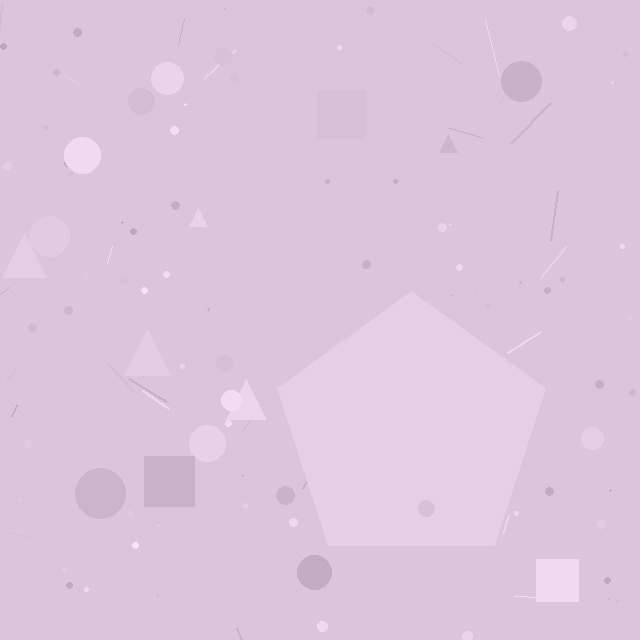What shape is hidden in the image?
A pentagon is hidden in the image.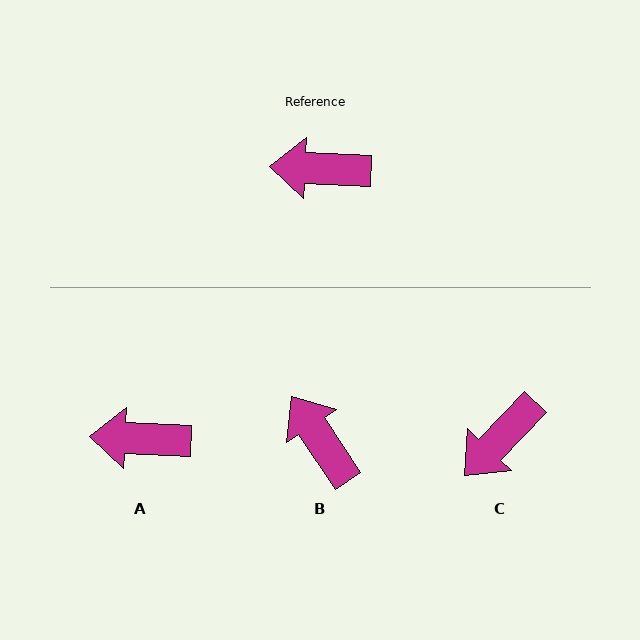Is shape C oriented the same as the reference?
No, it is off by about 49 degrees.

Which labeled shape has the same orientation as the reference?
A.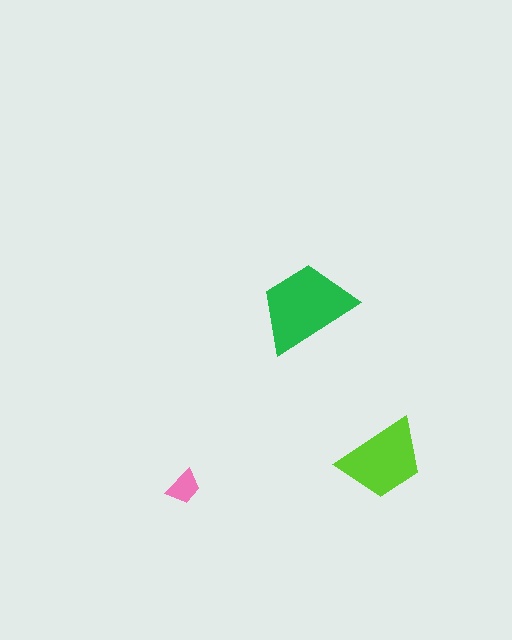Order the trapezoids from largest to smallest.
the green one, the lime one, the pink one.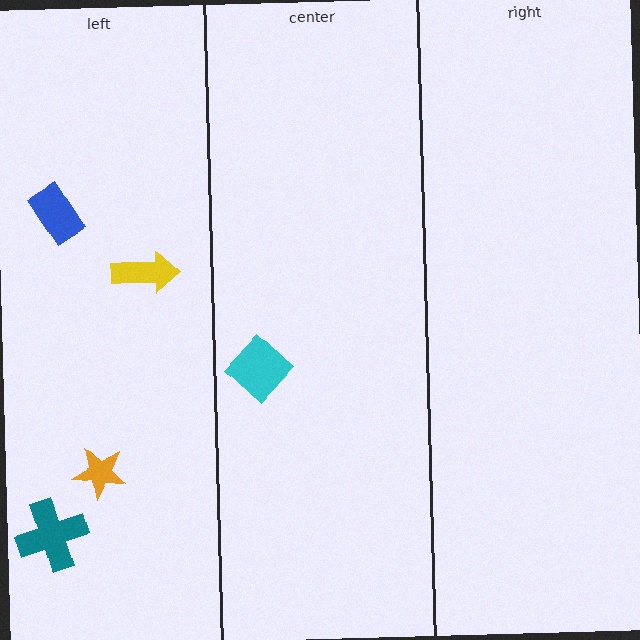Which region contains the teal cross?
The left region.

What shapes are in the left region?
The orange star, the yellow arrow, the blue rectangle, the teal cross.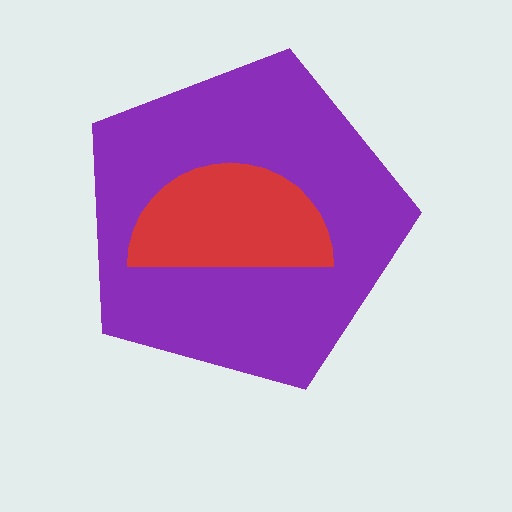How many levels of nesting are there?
2.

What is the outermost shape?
The purple pentagon.